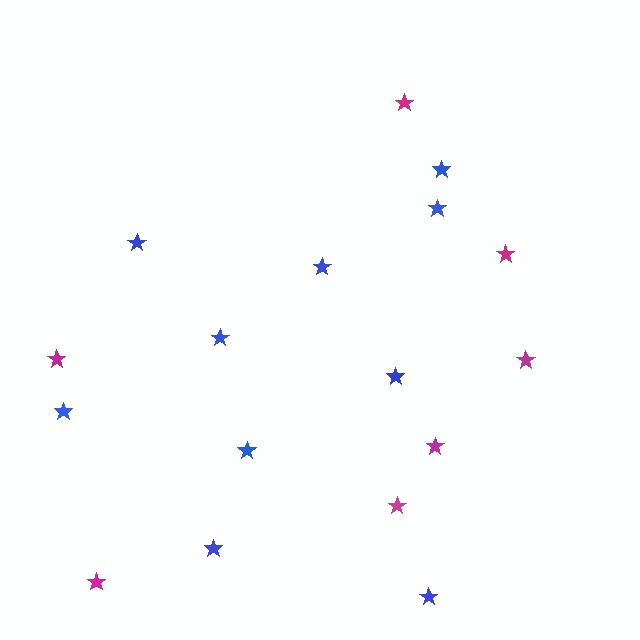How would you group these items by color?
There are 2 groups: one group of blue stars (10) and one group of magenta stars (7).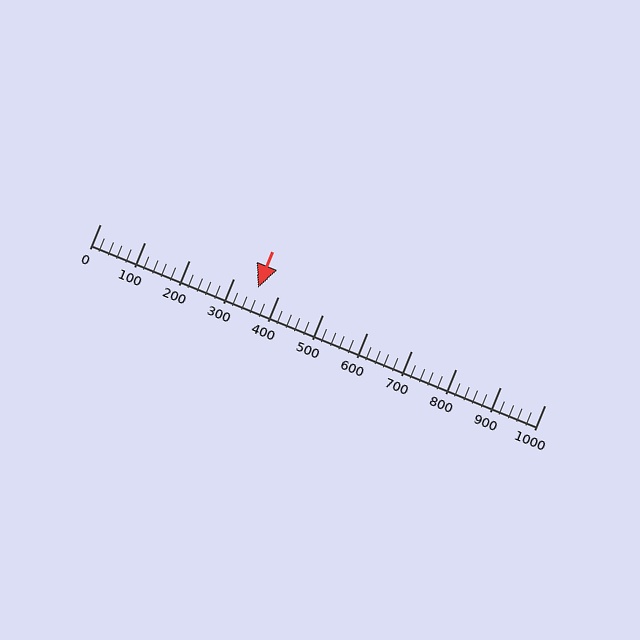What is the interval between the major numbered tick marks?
The major tick marks are spaced 100 units apart.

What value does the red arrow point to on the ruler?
The red arrow points to approximately 356.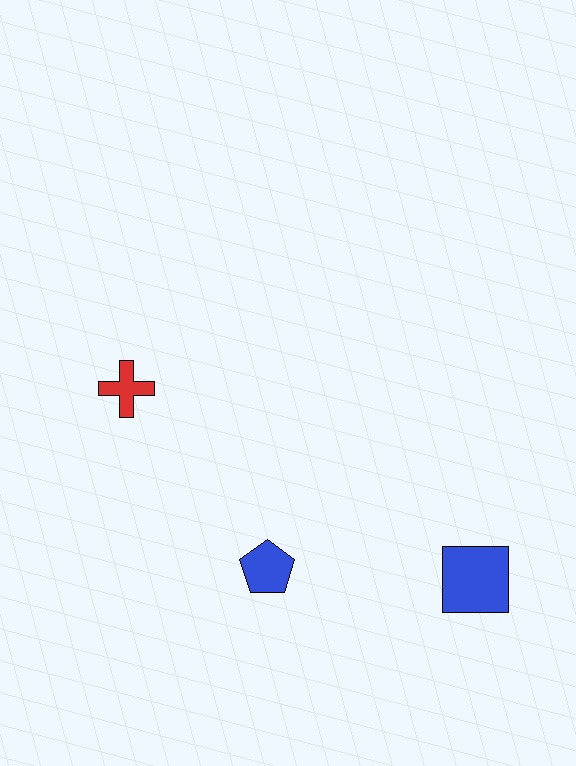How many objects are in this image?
There are 3 objects.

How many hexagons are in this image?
There are no hexagons.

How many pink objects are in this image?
There are no pink objects.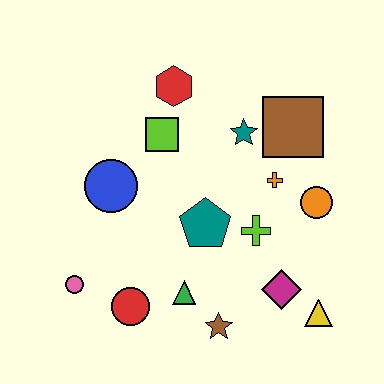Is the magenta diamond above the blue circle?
No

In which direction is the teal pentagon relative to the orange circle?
The teal pentagon is to the left of the orange circle.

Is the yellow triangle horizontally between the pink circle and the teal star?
No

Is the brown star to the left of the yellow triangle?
Yes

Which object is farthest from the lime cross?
The pink circle is farthest from the lime cross.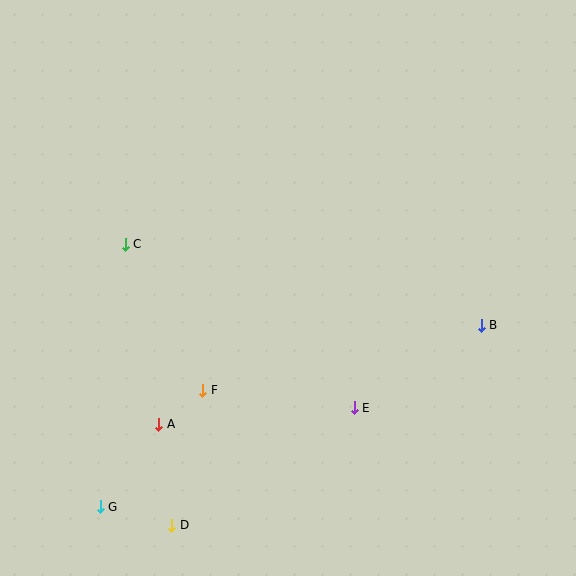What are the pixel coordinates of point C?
Point C is at (125, 244).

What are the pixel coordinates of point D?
Point D is at (172, 525).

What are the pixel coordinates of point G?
Point G is at (100, 507).